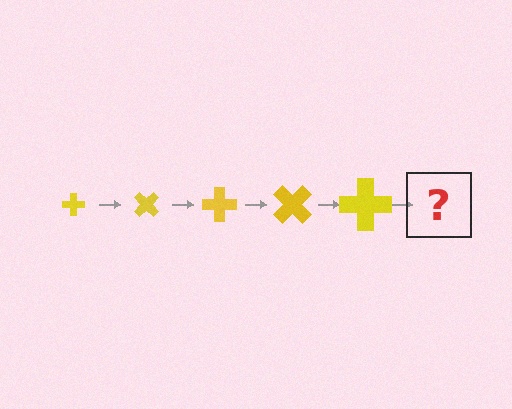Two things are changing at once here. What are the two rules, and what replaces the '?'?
The two rules are that the cross grows larger each step and it rotates 45 degrees each step. The '?' should be a cross, larger than the previous one and rotated 225 degrees from the start.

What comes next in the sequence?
The next element should be a cross, larger than the previous one and rotated 225 degrees from the start.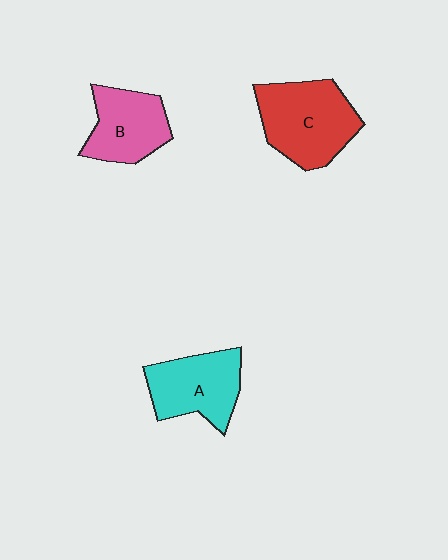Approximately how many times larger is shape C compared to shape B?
Approximately 1.4 times.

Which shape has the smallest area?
Shape B (pink).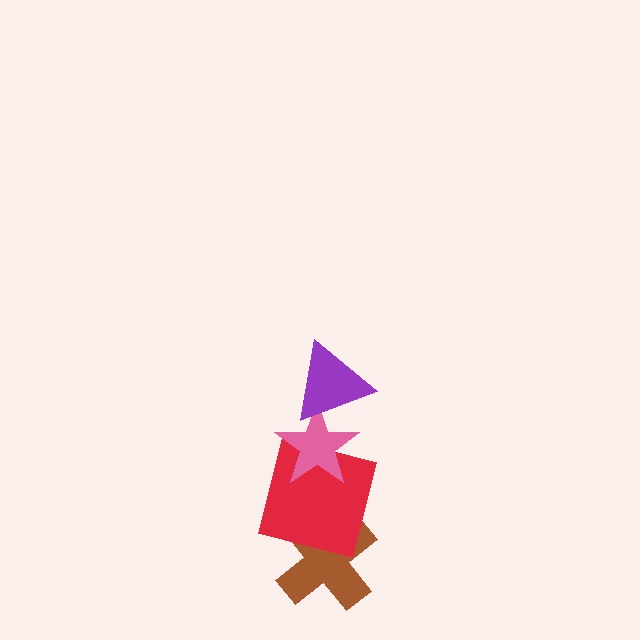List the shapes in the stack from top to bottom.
From top to bottom: the purple triangle, the pink star, the red square, the brown cross.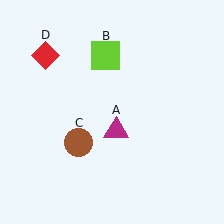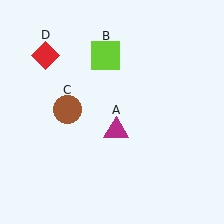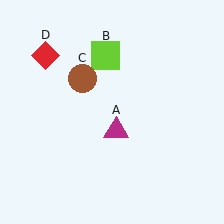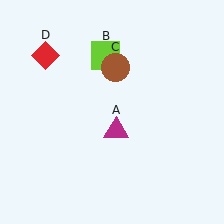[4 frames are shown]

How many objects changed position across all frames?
1 object changed position: brown circle (object C).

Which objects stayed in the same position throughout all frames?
Magenta triangle (object A) and lime square (object B) and red diamond (object D) remained stationary.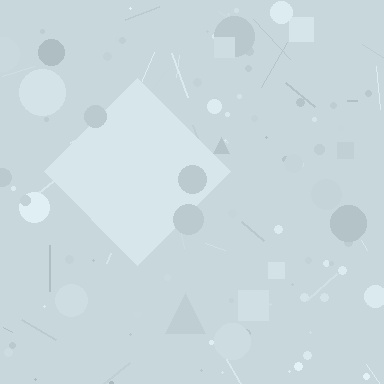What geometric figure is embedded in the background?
A diamond is embedded in the background.